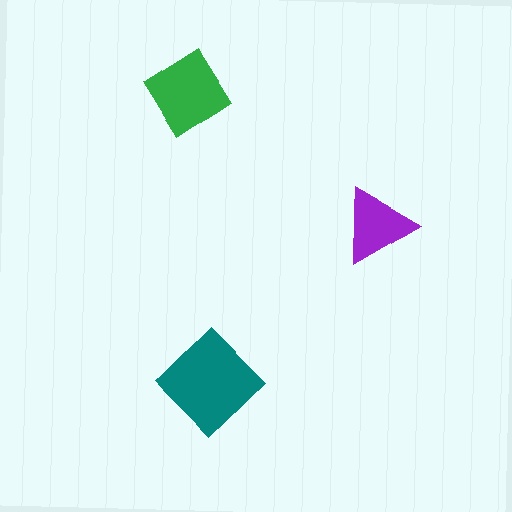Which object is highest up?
The green diamond is topmost.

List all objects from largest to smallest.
The teal diamond, the green diamond, the purple triangle.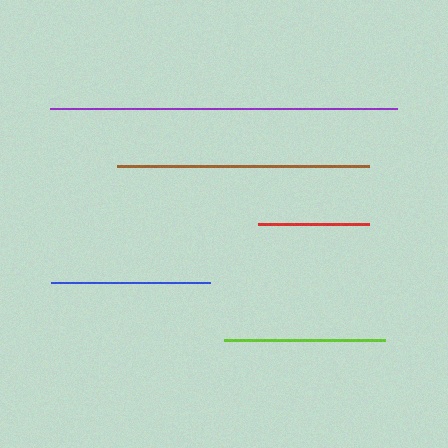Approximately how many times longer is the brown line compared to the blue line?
The brown line is approximately 1.6 times the length of the blue line.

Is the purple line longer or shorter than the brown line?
The purple line is longer than the brown line.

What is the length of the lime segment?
The lime segment is approximately 161 pixels long.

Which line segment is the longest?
The purple line is the longest at approximately 347 pixels.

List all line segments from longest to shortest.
From longest to shortest: purple, brown, lime, blue, red.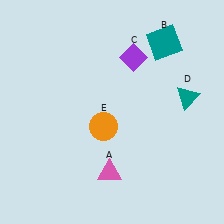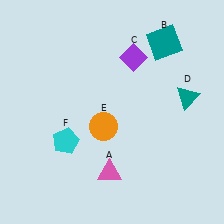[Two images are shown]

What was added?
A cyan pentagon (F) was added in Image 2.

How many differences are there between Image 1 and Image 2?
There is 1 difference between the two images.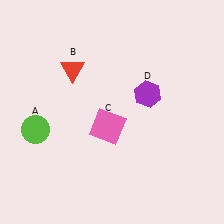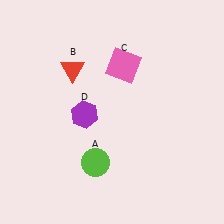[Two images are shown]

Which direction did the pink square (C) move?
The pink square (C) moved up.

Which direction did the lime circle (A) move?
The lime circle (A) moved right.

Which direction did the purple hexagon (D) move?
The purple hexagon (D) moved left.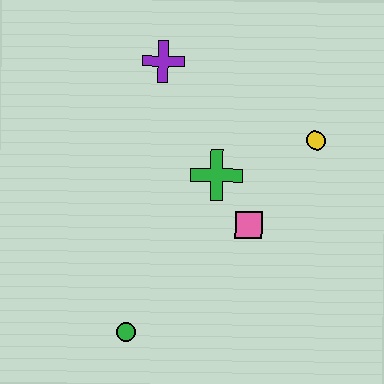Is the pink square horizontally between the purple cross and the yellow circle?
Yes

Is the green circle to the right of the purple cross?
No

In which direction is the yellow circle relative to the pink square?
The yellow circle is above the pink square.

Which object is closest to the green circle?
The pink square is closest to the green circle.